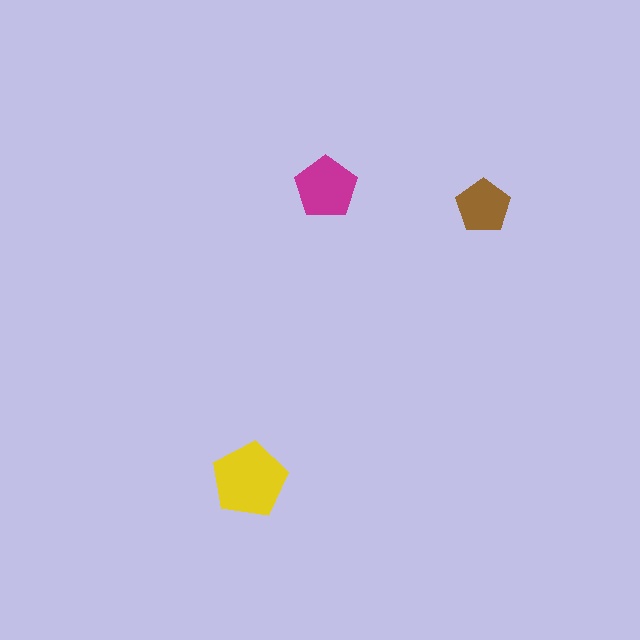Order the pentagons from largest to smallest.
the yellow one, the magenta one, the brown one.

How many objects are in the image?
There are 3 objects in the image.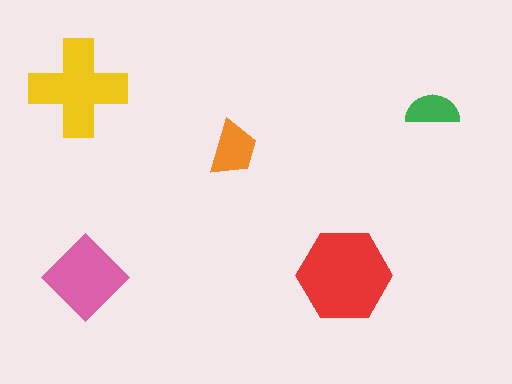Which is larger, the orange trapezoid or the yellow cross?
The yellow cross.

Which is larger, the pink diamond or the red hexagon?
The red hexagon.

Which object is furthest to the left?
The yellow cross is leftmost.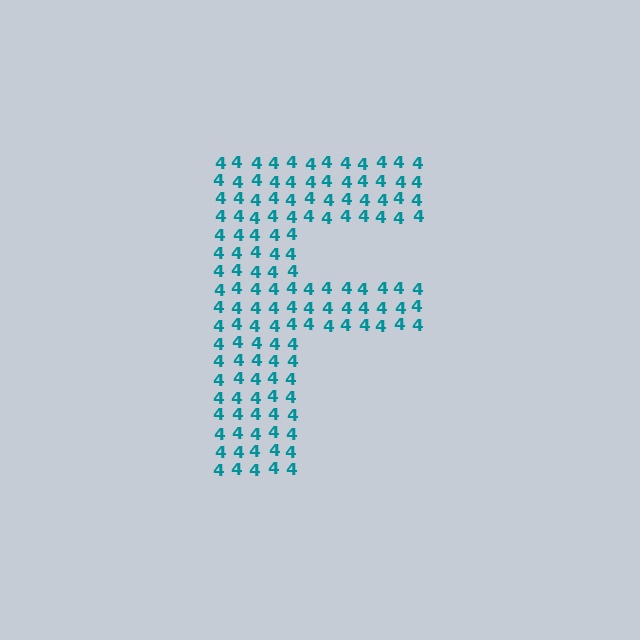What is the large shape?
The large shape is the letter F.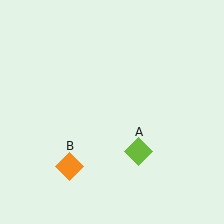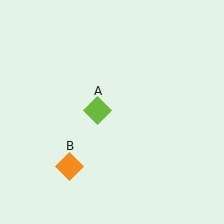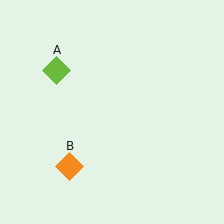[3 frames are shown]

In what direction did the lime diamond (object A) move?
The lime diamond (object A) moved up and to the left.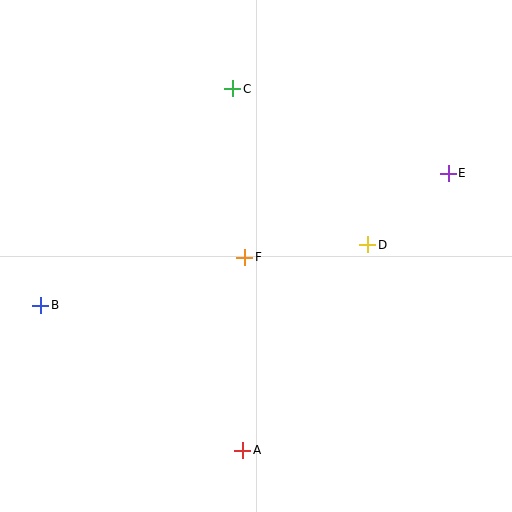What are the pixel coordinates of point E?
Point E is at (448, 173).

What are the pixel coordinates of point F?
Point F is at (245, 257).